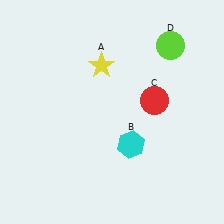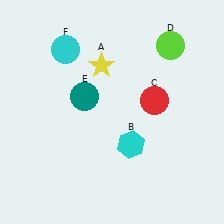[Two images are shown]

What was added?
A teal circle (E), a cyan circle (F) were added in Image 2.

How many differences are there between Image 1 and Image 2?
There are 2 differences between the two images.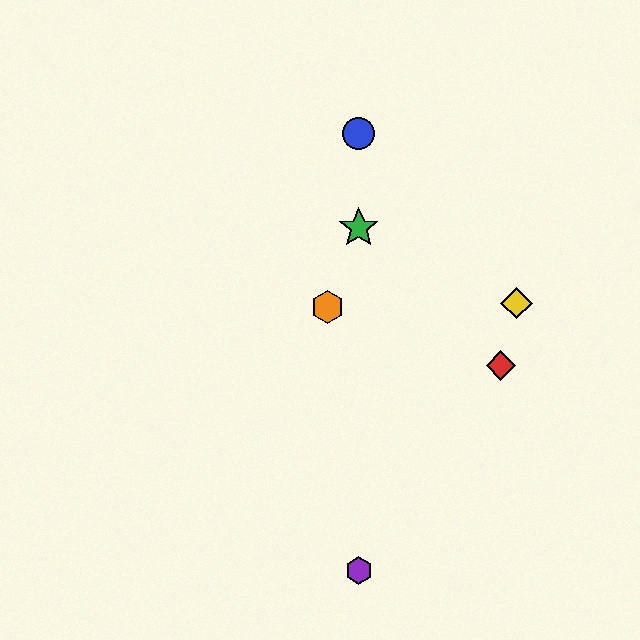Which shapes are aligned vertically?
The blue circle, the green star, the purple hexagon are aligned vertically.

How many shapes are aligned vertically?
3 shapes (the blue circle, the green star, the purple hexagon) are aligned vertically.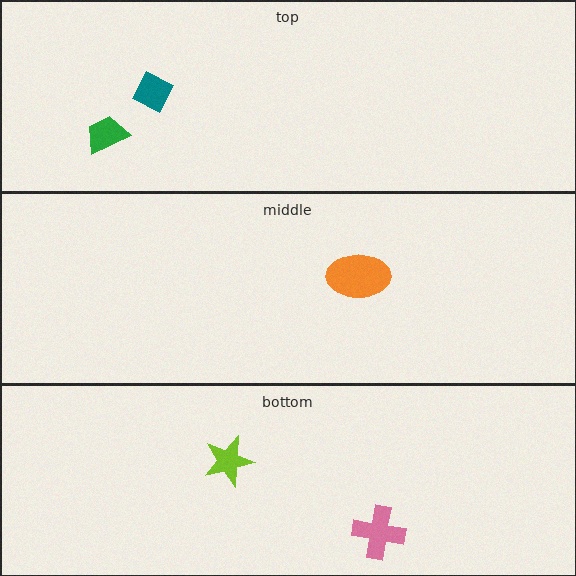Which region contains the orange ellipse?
The middle region.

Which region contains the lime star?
The bottom region.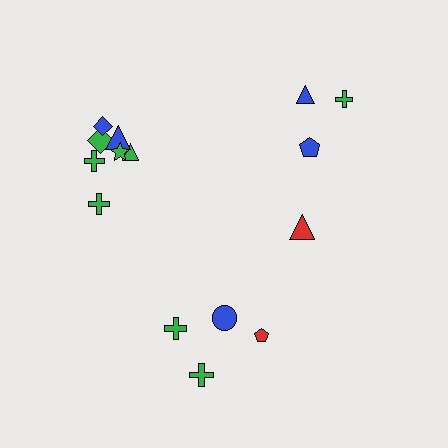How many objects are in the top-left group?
There are 7 objects.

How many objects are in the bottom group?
There are 4 objects.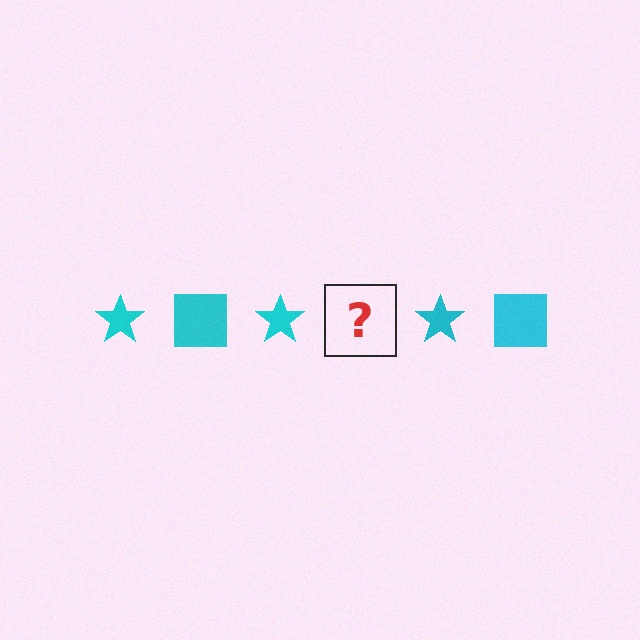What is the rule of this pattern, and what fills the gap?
The rule is that the pattern cycles through star, square shapes in cyan. The gap should be filled with a cyan square.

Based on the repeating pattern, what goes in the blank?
The blank should be a cyan square.